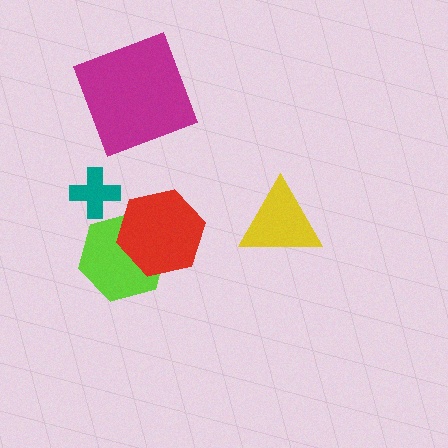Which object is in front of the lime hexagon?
The red hexagon is in front of the lime hexagon.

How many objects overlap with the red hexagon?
1 object overlaps with the red hexagon.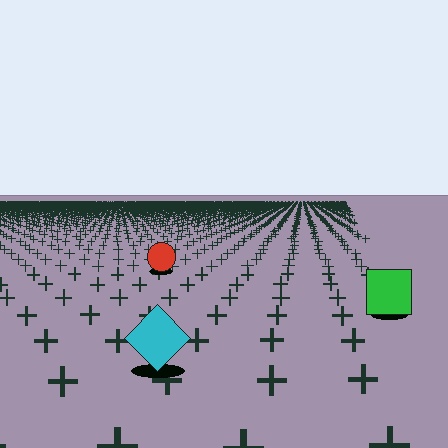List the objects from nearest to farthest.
From nearest to farthest: the cyan diamond, the green square, the red circle.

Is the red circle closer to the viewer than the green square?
No. The green square is closer — you can tell from the texture gradient: the ground texture is coarser near it.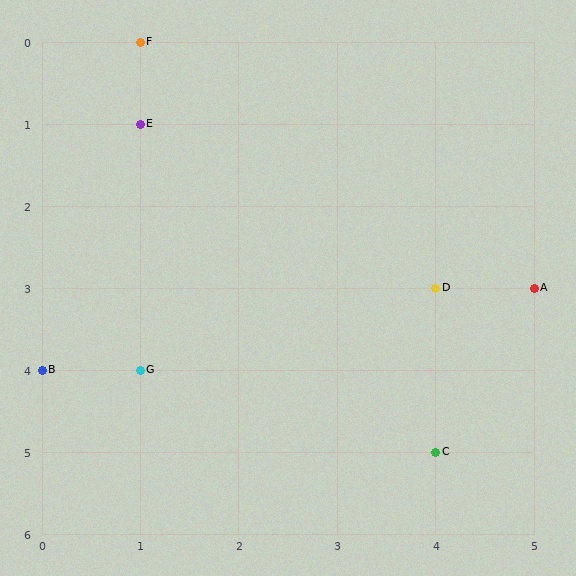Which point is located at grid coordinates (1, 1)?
Point E is at (1, 1).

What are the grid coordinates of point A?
Point A is at grid coordinates (5, 3).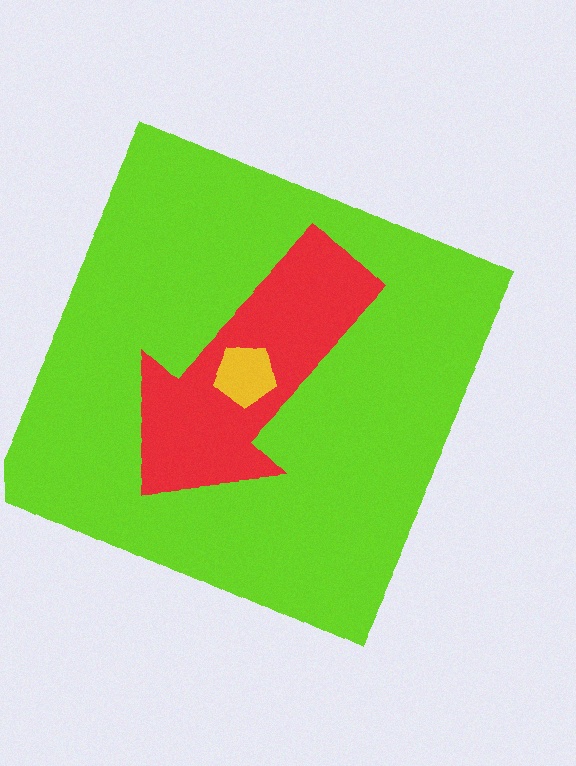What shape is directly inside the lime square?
The red arrow.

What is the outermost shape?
The lime square.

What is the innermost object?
The yellow pentagon.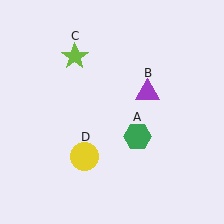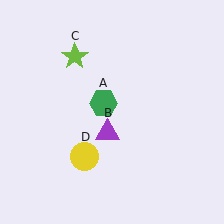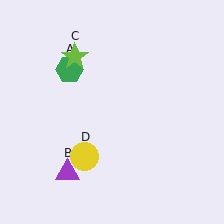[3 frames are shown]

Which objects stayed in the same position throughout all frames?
Lime star (object C) and yellow circle (object D) remained stationary.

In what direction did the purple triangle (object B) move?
The purple triangle (object B) moved down and to the left.